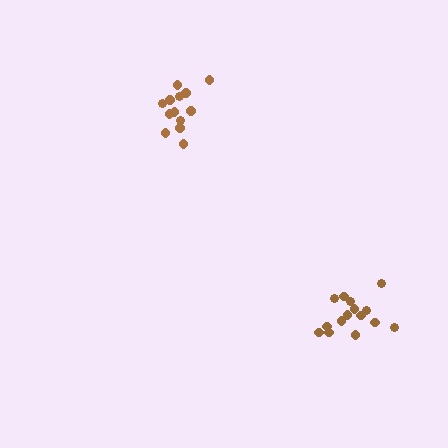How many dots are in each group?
Group 1: 13 dots, Group 2: 15 dots (28 total).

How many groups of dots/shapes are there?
There are 2 groups.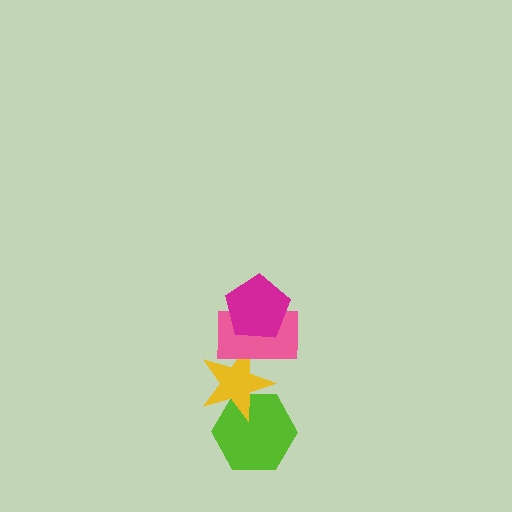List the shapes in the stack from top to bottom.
From top to bottom: the magenta pentagon, the pink rectangle, the yellow star, the lime hexagon.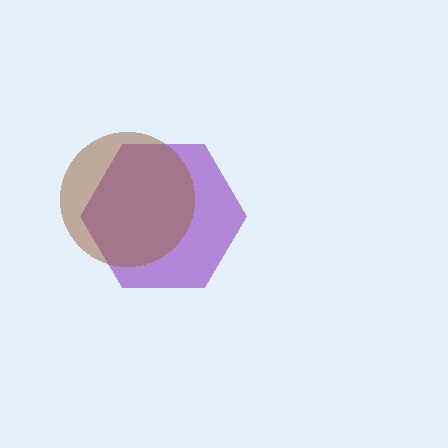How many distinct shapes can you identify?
There are 2 distinct shapes: a purple hexagon, a brown circle.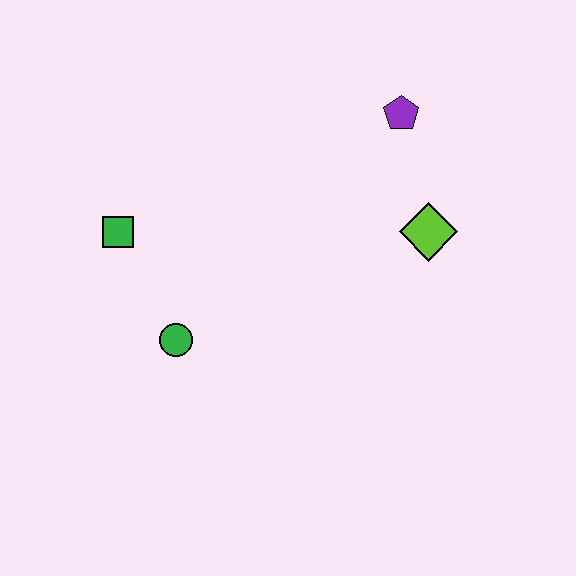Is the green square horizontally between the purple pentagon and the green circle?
No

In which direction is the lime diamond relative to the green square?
The lime diamond is to the right of the green square.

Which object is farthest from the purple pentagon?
The green circle is farthest from the purple pentagon.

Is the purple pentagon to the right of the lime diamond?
No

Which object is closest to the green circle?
The green square is closest to the green circle.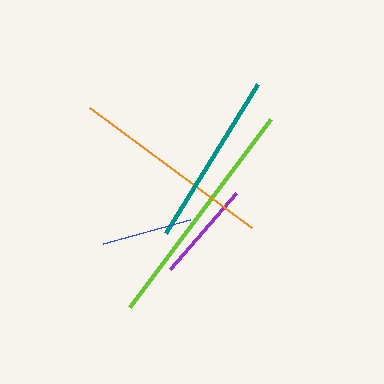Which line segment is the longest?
The lime line is the longest at approximately 235 pixels.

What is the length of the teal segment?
The teal segment is approximately 175 pixels long.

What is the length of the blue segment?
The blue segment is approximately 90 pixels long.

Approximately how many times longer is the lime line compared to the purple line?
The lime line is approximately 2.4 times the length of the purple line.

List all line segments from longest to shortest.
From longest to shortest: lime, orange, teal, purple, blue.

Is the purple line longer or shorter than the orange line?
The orange line is longer than the purple line.